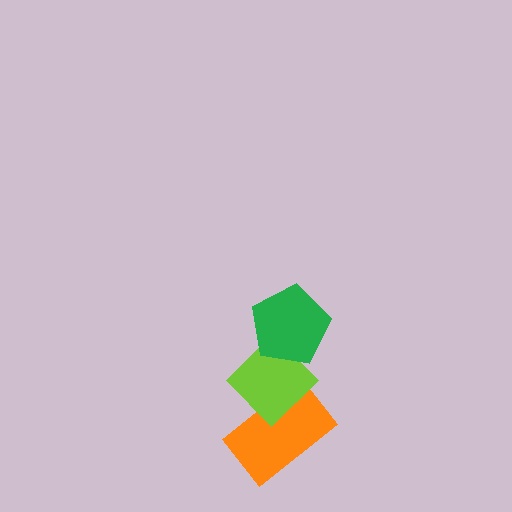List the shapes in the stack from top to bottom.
From top to bottom: the green pentagon, the lime diamond, the orange rectangle.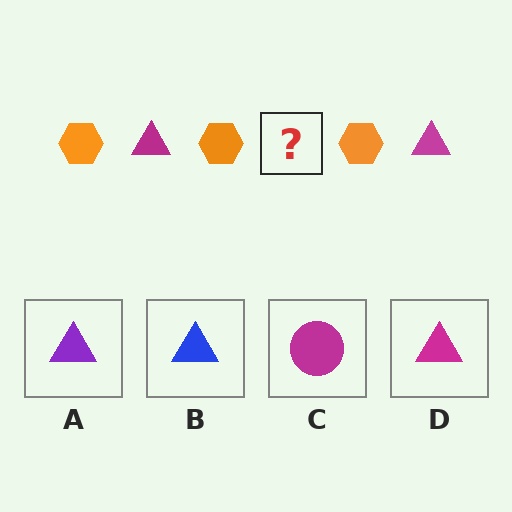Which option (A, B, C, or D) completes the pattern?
D.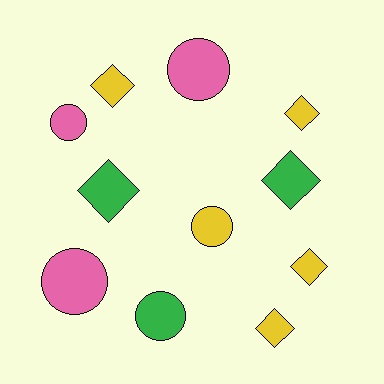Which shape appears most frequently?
Diamond, with 6 objects.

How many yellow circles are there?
There is 1 yellow circle.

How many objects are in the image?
There are 11 objects.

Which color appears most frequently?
Yellow, with 5 objects.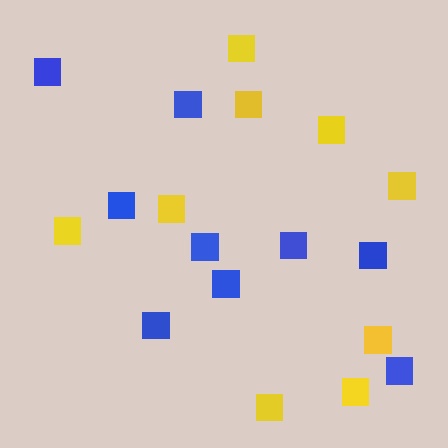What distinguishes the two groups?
There are 2 groups: one group of yellow squares (9) and one group of blue squares (9).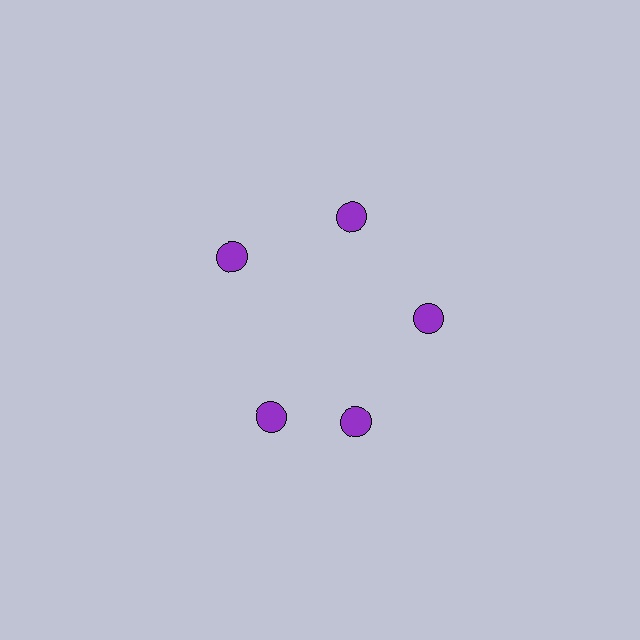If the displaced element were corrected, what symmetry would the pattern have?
It would have 5-fold rotational symmetry — the pattern would map onto itself every 72 degrees.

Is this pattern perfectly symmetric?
No. The 5 purple circles are arranged in a ring, but one element near the 8 o'clock position is rotated out of alignment along the ring, breaking the 5-fold rotational symmetry.